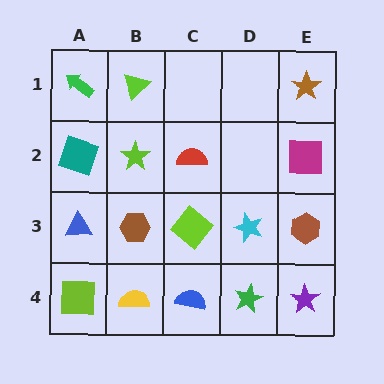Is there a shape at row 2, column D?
No, that cell is empty.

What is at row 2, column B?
A lime star.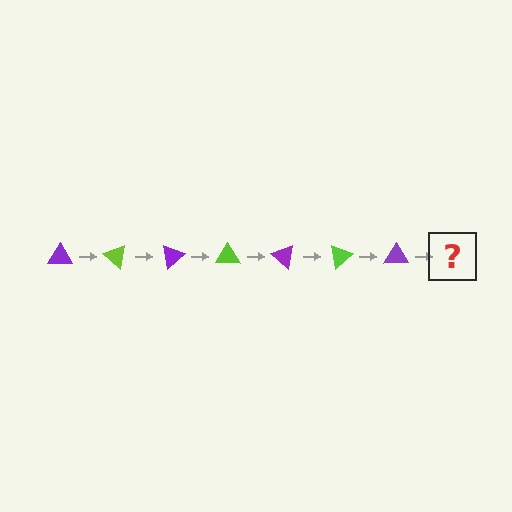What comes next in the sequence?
The next element should be a lime triangle, rotated 280 degrees from the start.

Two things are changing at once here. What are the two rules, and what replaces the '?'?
The two rules are that it rotates 40 degrees each step and the color cycles through purple and lime. The '?' should be a lime triangle, rotated 280 degrees from the start.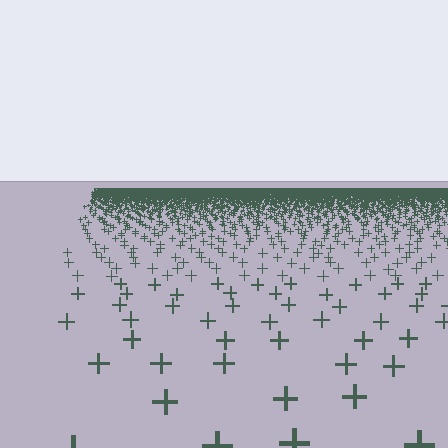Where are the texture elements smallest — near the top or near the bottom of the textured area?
Near the top.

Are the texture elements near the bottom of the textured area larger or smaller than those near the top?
Larger. Near the bottom, elements are closer to the viewer and appear at a bigger on-screen size.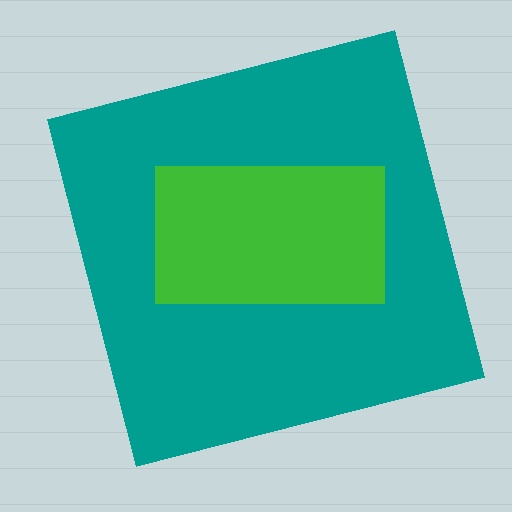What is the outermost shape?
The teal square.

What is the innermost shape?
The green rectangle.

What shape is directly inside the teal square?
The green rectangle.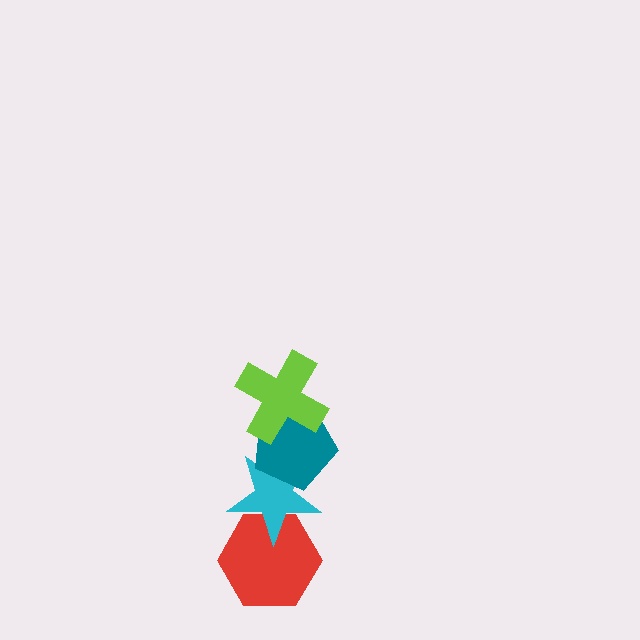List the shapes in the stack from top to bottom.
From top to bottom: the lime cross, the teal pentagon, the cyan star, the red hexagon.